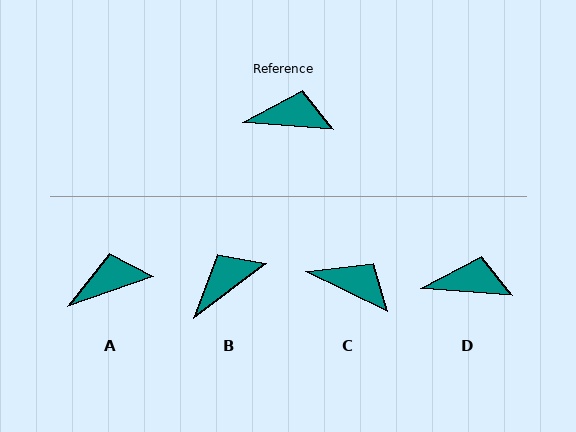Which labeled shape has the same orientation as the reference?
D.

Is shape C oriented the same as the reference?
No, it is off by about 22 degrees.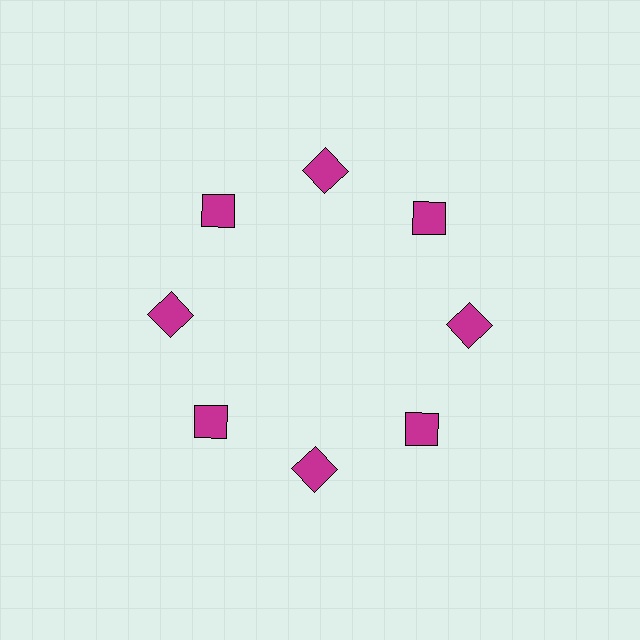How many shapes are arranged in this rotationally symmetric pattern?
There are 8 shapes, arranged in 8 groups of 1.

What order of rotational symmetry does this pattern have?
This pattern has 8-fold rotational symmetry.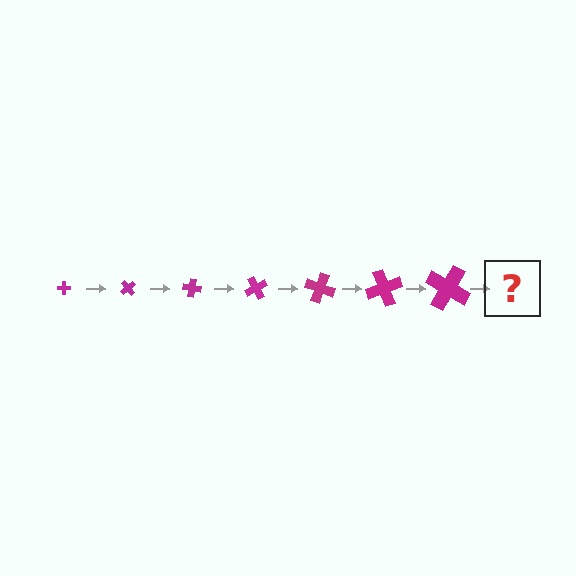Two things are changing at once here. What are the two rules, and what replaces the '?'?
The two rules are that the cross grows larger each step and it rotates 50 degrees each step. The '?' should be a cross, larger than the previous one and rotated 350 degrees from the start.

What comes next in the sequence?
The next element should be a cross, larger than the previous one and rotated 350 degrees from the start.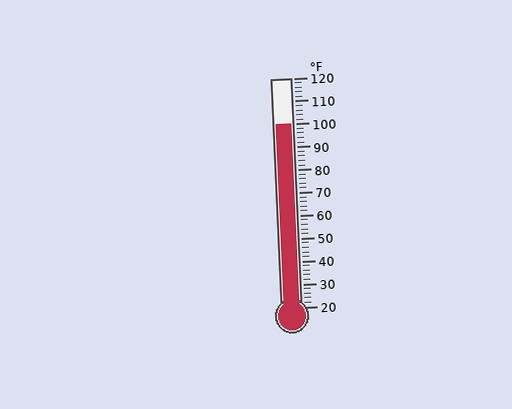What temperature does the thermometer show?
The thermometer shows approximately 100°F.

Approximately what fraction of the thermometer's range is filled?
The thermometer is filled to approximately 80% of its range.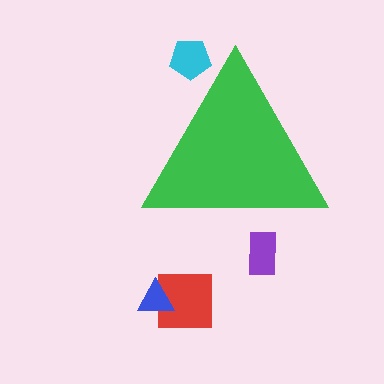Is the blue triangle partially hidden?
No, the blue triangle is fully visible.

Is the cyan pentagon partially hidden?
Yes, the cyan pentagon is partially hidden behind the green triangle.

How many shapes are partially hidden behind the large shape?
2 shapes are partially hidden.